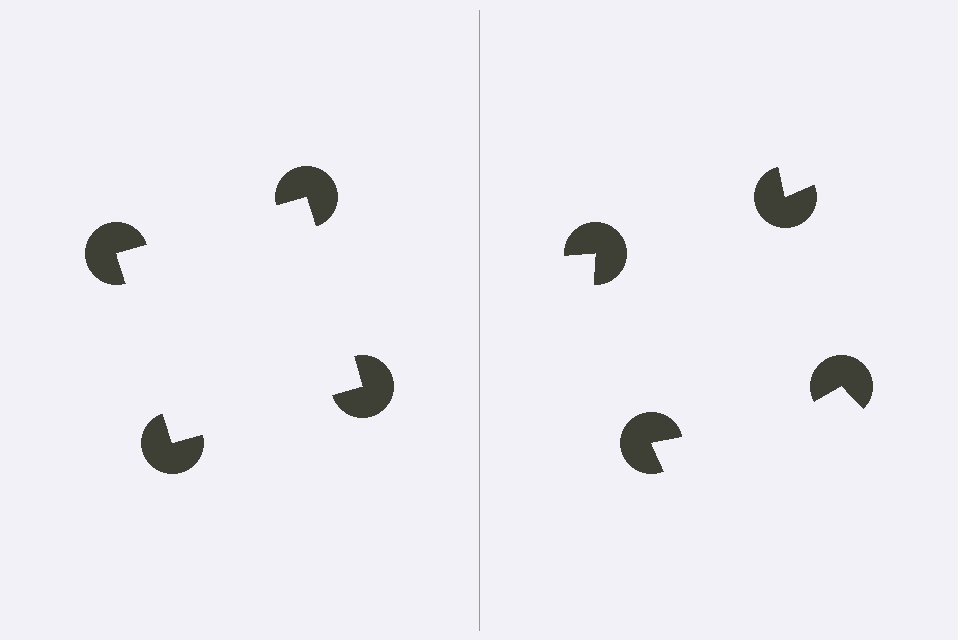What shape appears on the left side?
An illusory square.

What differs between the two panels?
The pac-man discs are positioned identically on both sides; only the wedge orientations differ. On the left they align to a square; on the right they are misaligned.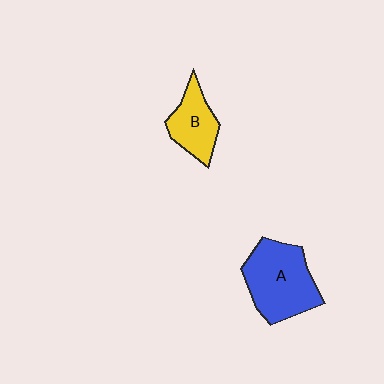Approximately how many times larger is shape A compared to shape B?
Approximately 1.7 times.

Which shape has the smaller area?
Shape B (yellow).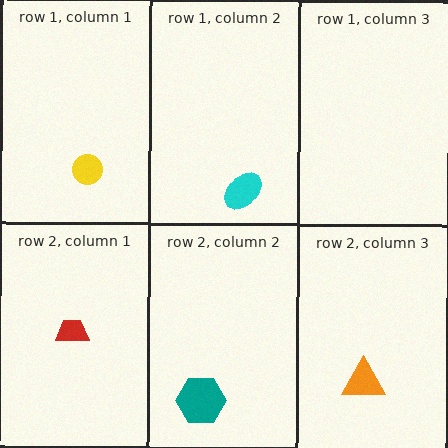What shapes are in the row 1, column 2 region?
The cyan ellipse.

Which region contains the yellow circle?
The row 1, column 1 region.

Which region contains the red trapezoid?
The row 2, column 1 region.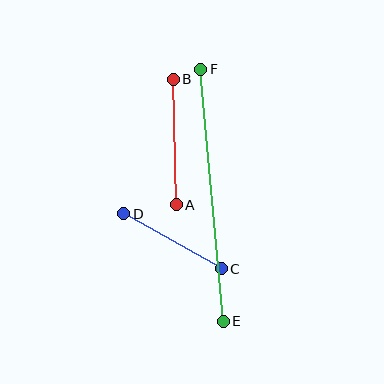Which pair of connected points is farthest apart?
Points E and F are farthest apart.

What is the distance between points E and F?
The distance is approximately 253 pixels.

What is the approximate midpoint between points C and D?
The midpoint is at approximately (173, 241) pixels.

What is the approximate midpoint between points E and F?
The midpoint is at approximately (212, 195) pixels.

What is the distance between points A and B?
The distance is approximately 125 pixels.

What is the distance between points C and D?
The distance is approximately 112 pixels.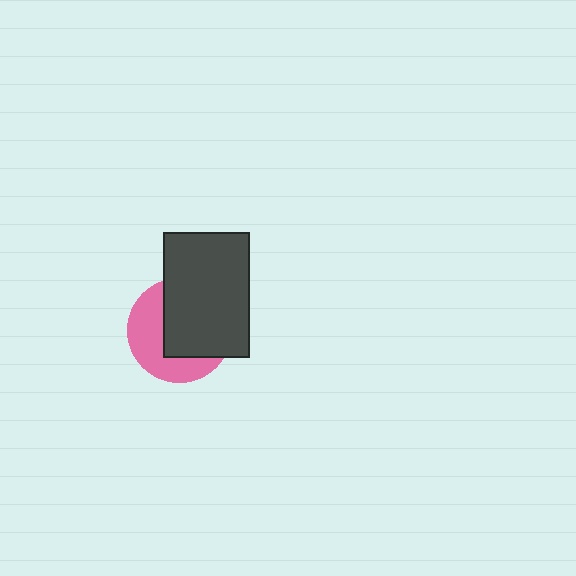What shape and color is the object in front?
The object in front is a dark gray rectangle.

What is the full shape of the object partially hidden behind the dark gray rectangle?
The partially hidden object is a pink circle.